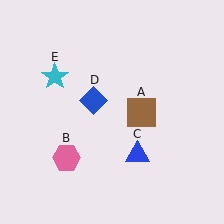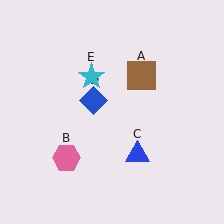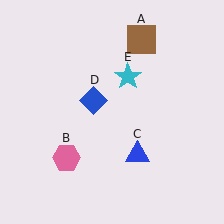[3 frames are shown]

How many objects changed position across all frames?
2 objects changed position: brown square (object A), cyan star (object E).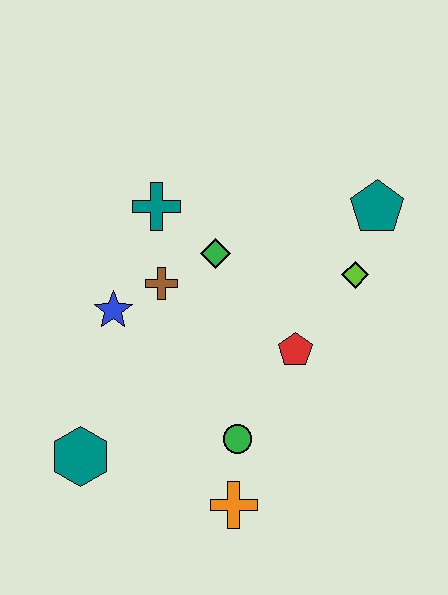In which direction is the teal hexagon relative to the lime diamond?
The teal hexagon is to the left of the lime diamond.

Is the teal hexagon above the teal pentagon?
No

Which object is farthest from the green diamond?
The orange cross is farthest from the green diamond.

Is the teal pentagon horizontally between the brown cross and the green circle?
No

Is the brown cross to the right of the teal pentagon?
No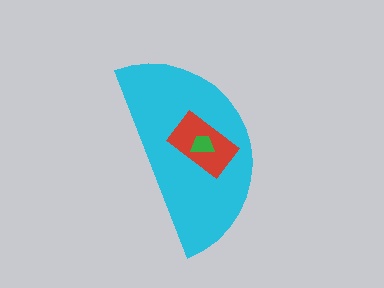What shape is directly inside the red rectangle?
The green trapezoid.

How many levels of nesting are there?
3.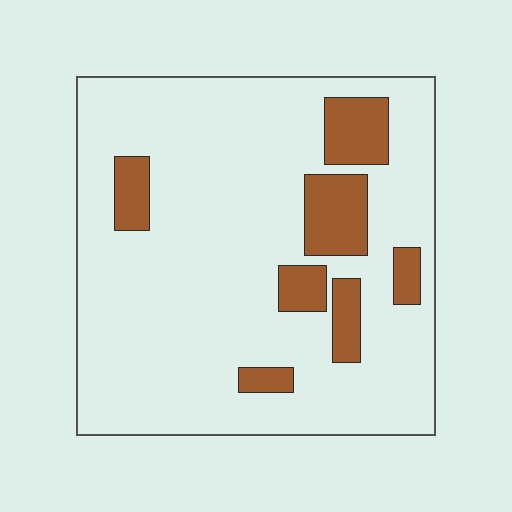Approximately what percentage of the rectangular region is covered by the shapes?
Approximately 15%.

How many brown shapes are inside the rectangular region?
7.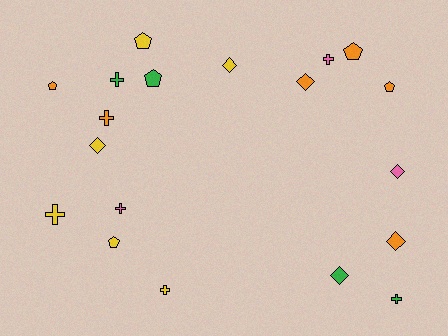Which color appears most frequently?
Yellow, with 6 objects.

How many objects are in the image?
There are 19 objects.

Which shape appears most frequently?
Cross, with 7 objects.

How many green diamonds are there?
There is 1 green diamond.